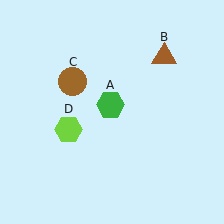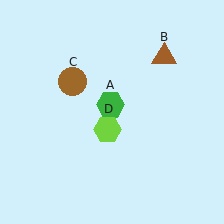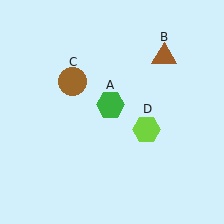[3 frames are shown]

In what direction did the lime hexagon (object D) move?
The lime hexagon (object D) moved right.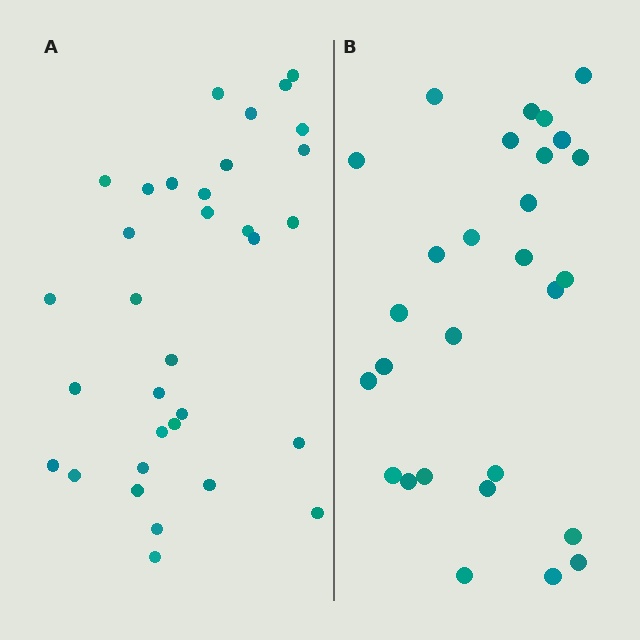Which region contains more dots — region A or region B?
Region A (the left region) has more dots.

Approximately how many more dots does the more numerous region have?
Region A has about 5 more dots than region B.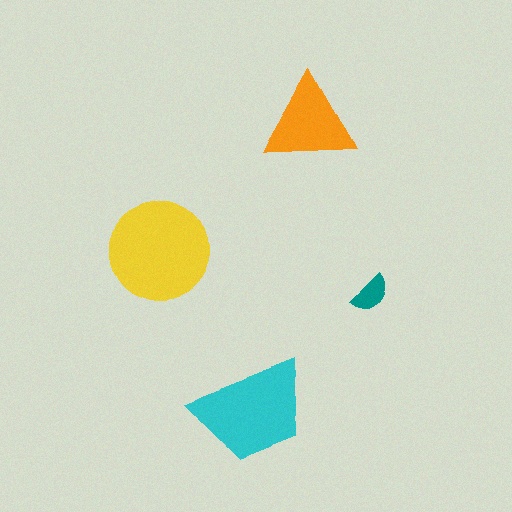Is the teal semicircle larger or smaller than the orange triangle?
Smaller.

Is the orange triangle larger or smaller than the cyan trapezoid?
Smaller.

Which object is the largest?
The yellow circle.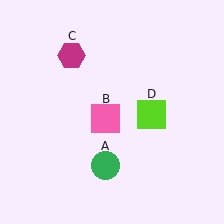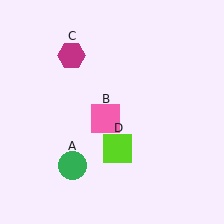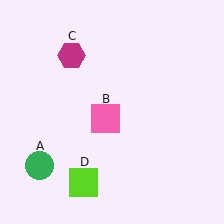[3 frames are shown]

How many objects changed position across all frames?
2 objects changed position: green circle (object A), lime square (object D).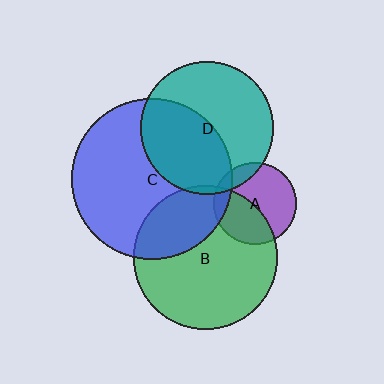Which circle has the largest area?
Circle C (blue).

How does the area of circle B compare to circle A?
Approximately 3.0 times.